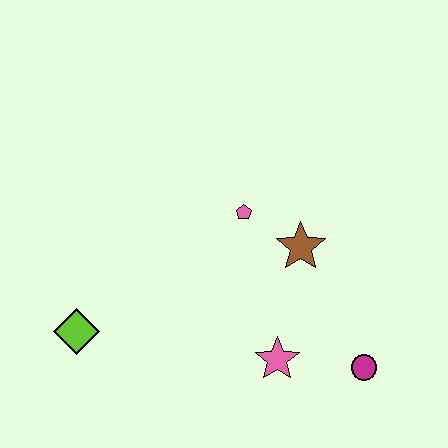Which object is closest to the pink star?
The magenta circle is closest to the pink star.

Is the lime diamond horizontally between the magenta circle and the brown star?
No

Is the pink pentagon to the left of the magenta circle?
Yes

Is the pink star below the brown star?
Yes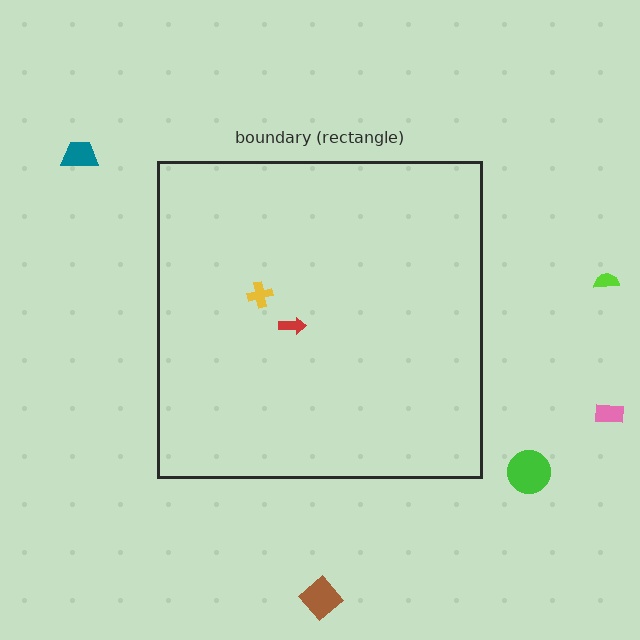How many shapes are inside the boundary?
2 inside, 5 outside.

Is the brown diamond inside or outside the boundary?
Outside.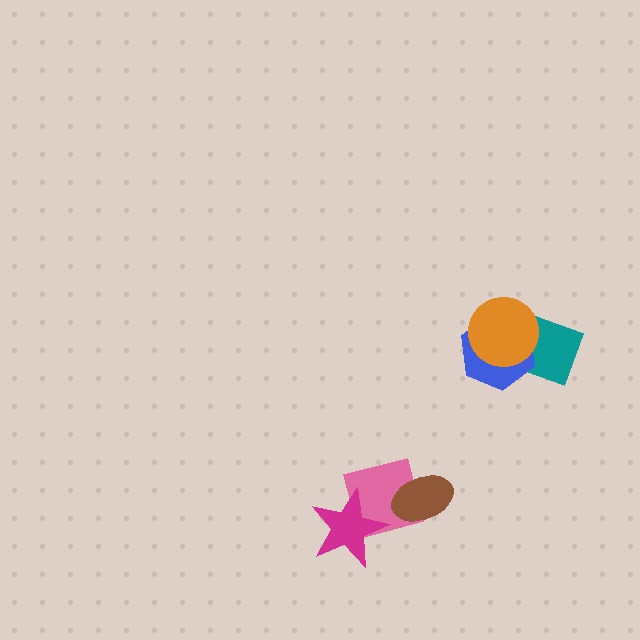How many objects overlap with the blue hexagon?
2 objects overlap with the blue hexagon.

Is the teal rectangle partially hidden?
Yes, it is partially covered by another shape.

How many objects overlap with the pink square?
2 objects overlap with the pink square.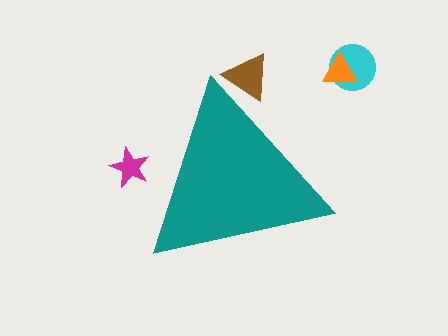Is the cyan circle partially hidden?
No, the cyan circle is fully visible.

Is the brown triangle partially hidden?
Yes, the brown triangle is partially hidden behind the teal triangle.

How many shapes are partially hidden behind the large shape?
2 shapes are partially hidden.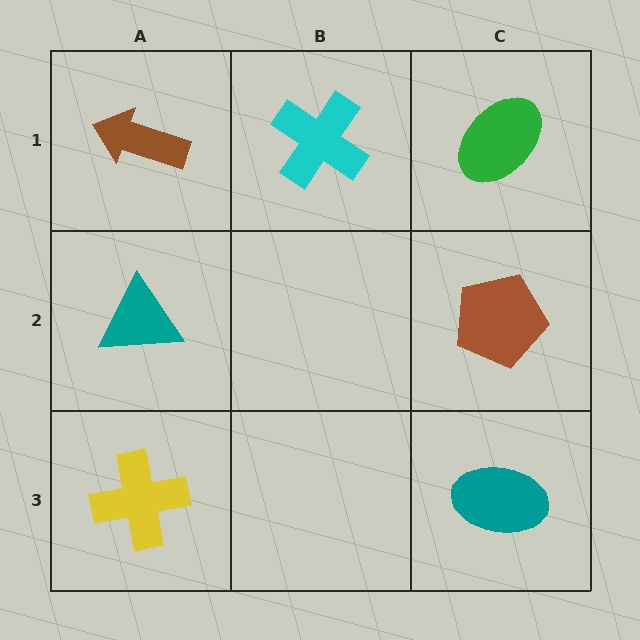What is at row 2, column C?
A brown pentagon.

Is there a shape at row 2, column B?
No, that cell is empty.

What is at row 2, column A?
A teal triangle.